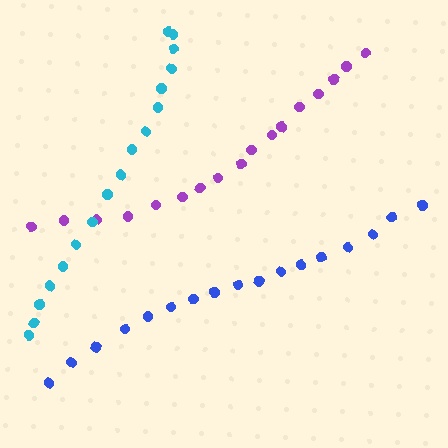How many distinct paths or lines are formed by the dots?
There are 3 distinct paths.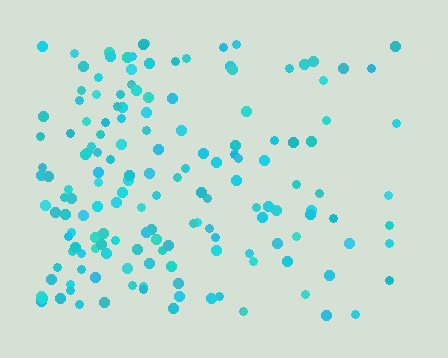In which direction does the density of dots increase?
From right to left, with the left side densest.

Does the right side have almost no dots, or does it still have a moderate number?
Still a moderate number, just noticeably fewer than the left.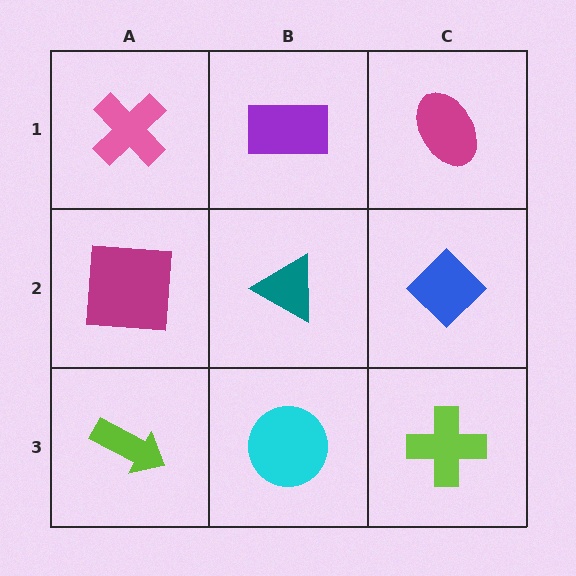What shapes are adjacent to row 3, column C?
A blue diamond (row 2, column C), a cyan circle (row 3, column B).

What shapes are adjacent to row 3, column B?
A teal triangle (row 2, column B), a lime arrow (row 3, column A), a lime cross (row 3, column C).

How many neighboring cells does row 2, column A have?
3.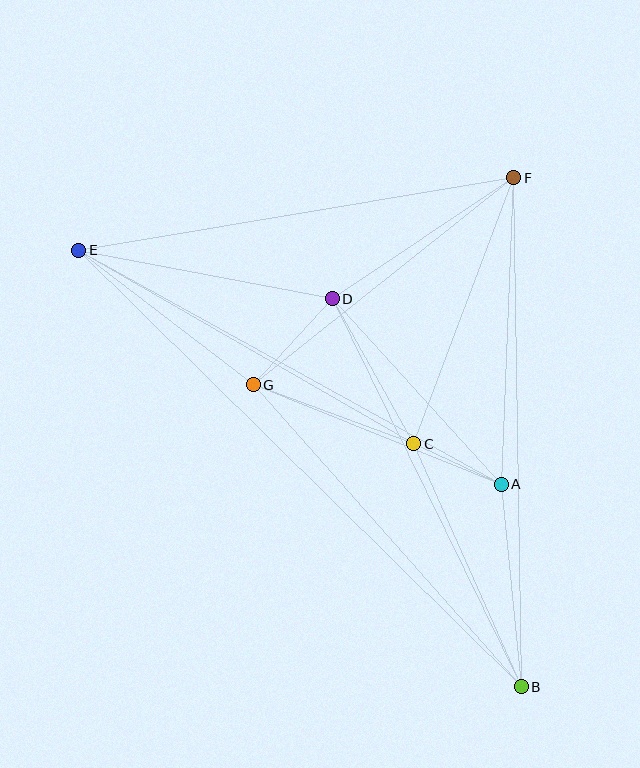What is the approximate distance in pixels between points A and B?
The distance between A and B is approximately 203 pixels.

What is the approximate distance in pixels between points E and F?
The distance between E and F is approximately 441 pixels.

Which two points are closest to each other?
Points A and C are closest to each other.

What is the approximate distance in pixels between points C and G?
The distance between C and G is approximately 171 pixels.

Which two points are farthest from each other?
Points B and E are farthest from each other.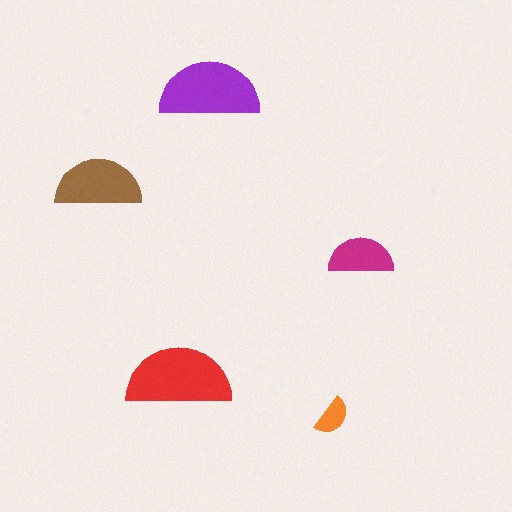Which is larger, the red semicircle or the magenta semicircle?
The red one.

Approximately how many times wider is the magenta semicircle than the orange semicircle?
About 1.5 times wider.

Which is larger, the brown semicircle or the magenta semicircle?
The brown one.